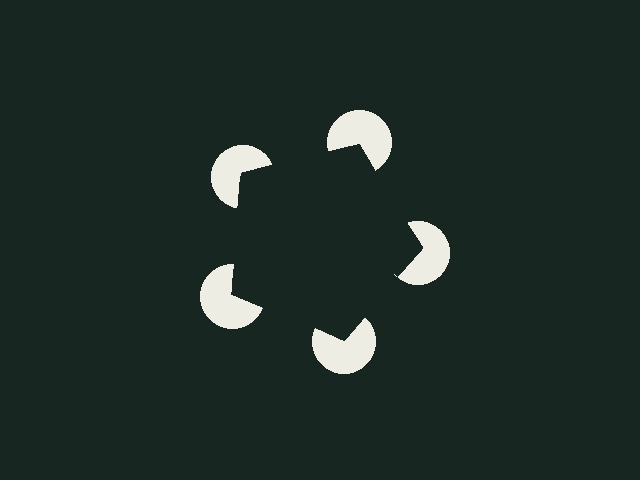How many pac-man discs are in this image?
There are 5 — one at each vertex of the illusory pentagon.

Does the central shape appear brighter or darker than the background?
It typically appears slightly darker than the background, even though no actual brightness change is drawn.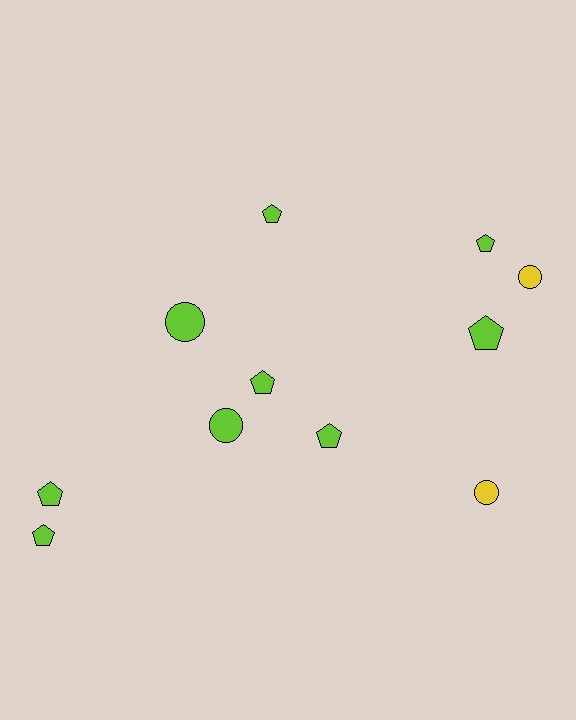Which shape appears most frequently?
Pentagon, with 7 objects.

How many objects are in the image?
There are 11 objects.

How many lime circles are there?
There are 2 lime circles.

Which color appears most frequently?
Lime, with 9 objects.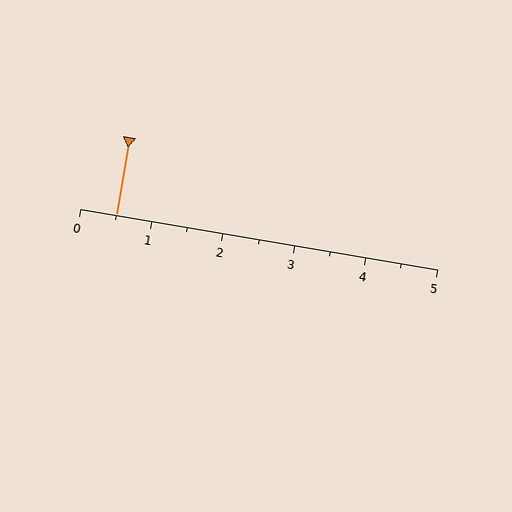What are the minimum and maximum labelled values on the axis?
The axis runs from 0 to 5.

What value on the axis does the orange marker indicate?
The marker indicates approximately 0.5.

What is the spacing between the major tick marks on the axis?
The major ticks are spaced 1 apart.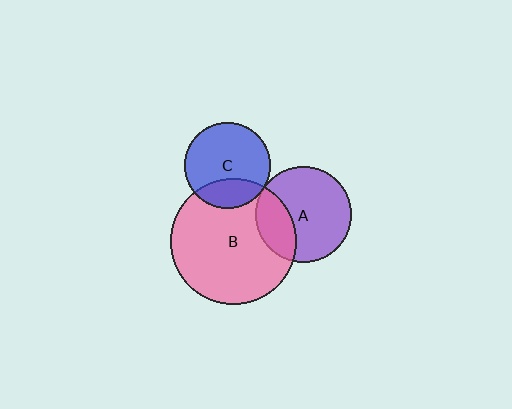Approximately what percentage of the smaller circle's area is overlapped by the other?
Approximately 30%.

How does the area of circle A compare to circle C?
Approximately 1.2 times.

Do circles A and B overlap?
Yes.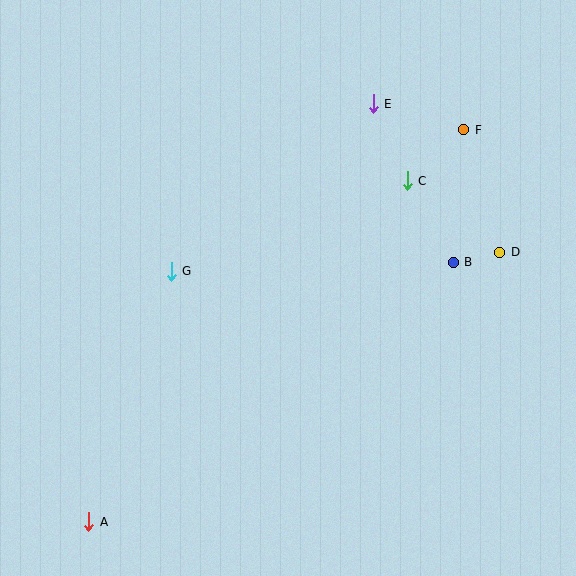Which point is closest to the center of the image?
Point G at (171, 271) is closest to the center.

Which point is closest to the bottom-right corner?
Point D is closest to the bottom-right corner.